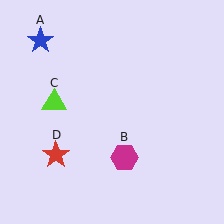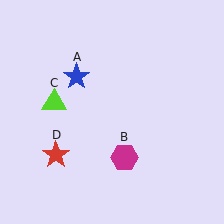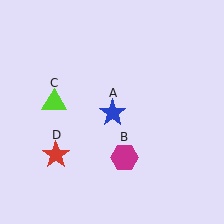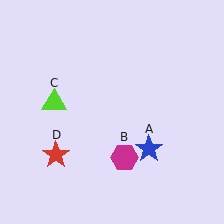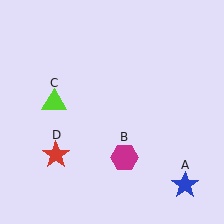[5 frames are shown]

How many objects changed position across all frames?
1 object changed position: blue star (object A).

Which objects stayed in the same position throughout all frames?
Magenta hexagon (object B) and lime triangle (object C) and red star (object D) remained stationary.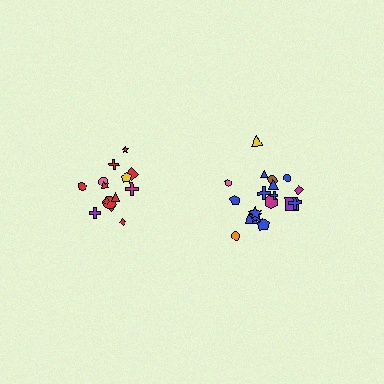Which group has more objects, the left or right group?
The right group.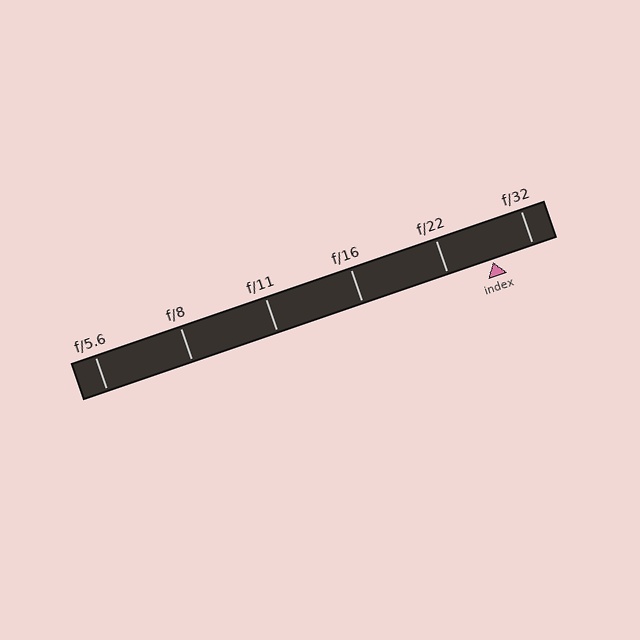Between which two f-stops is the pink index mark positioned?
The index mark is between f/22 and f/32.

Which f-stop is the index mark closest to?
The index mark is closest to f/32.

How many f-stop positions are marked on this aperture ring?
There are 6 f-stop positions marked.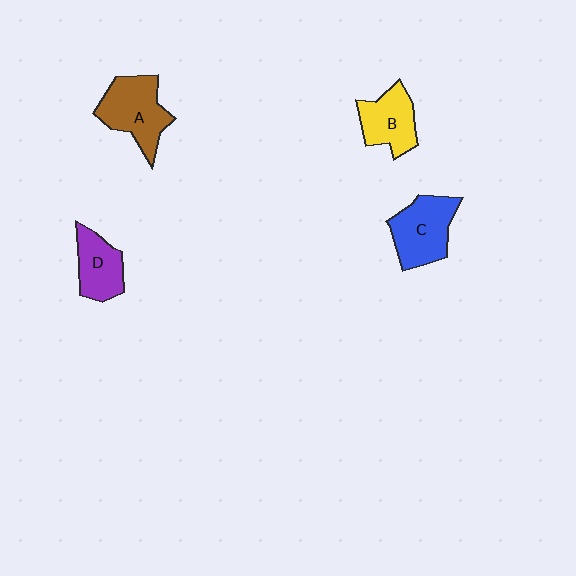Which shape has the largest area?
Shape A (brown).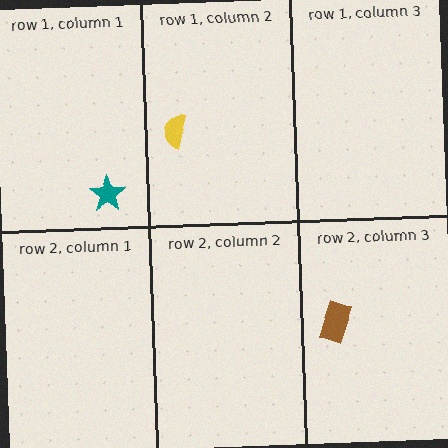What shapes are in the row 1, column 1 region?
The teal star.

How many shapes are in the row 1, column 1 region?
1.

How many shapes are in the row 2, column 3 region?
1.